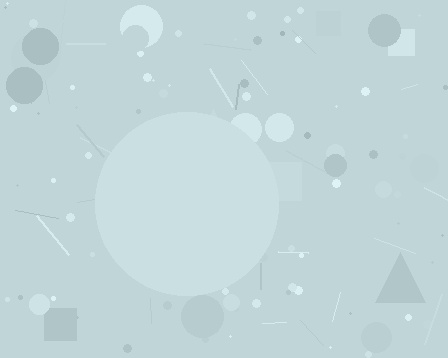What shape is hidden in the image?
A circle is hidden in the image.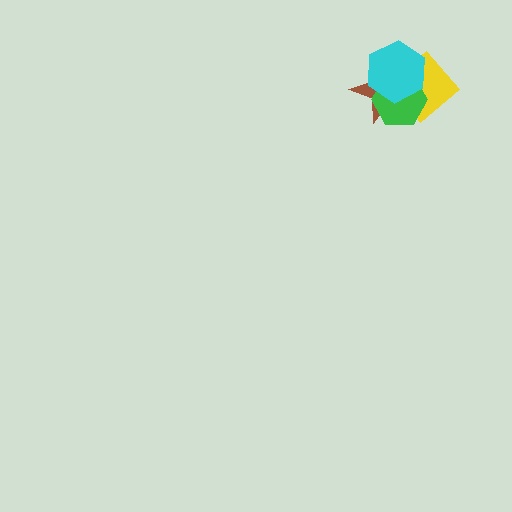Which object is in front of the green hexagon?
The cyan hexagon is in front of the green hexagon.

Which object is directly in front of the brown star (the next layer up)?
The yellow diamond is directly in front of the brown star.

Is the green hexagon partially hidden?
Yes, it is partially covered by another shape.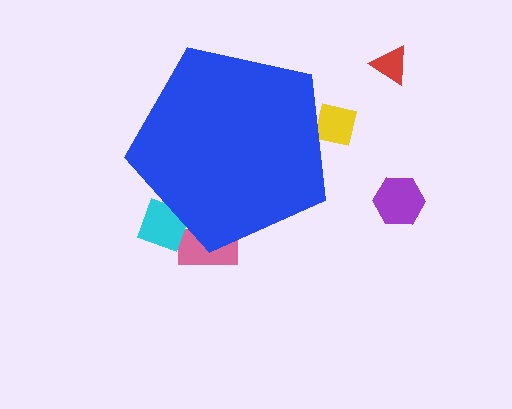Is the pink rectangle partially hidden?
Yes, the pink rectangle is partially hidden behind the blue pentagon.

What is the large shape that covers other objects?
A blue pentagon.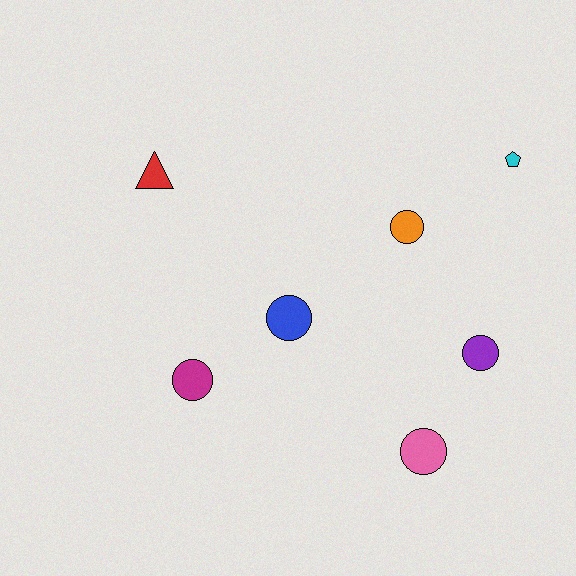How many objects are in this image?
There are 7 objects.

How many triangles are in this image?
There is 1 triangle.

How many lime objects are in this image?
There are no lime objects.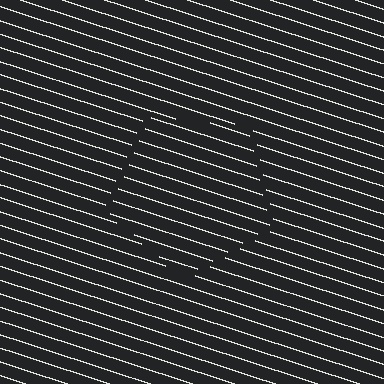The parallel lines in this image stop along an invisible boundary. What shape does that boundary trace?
An illusory pentagon. The interior of the shape contains the same grating, shifted by half a period — the contour is defined by the phase discontinuity where line-ends from the inner and outer gratings abut.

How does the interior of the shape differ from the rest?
The interior of the shape contains the same grating, shifted by half a period — the contour is defined by the phase discontinuity where line-ends from the inner and outer gratings abut.